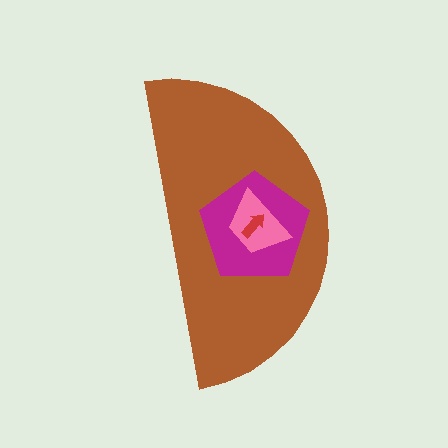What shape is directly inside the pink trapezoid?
The red arrow.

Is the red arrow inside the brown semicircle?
Yes.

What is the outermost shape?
The brown semicircle.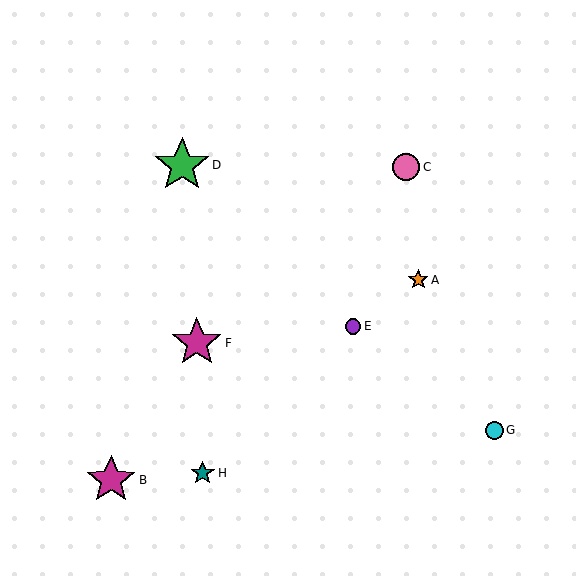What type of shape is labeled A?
Shape A is an orange star.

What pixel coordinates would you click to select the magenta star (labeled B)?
Click at (111, 480) to select the magenta star B.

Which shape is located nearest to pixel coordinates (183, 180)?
The green star (labeled D) at (182, 165) is nearest to that location.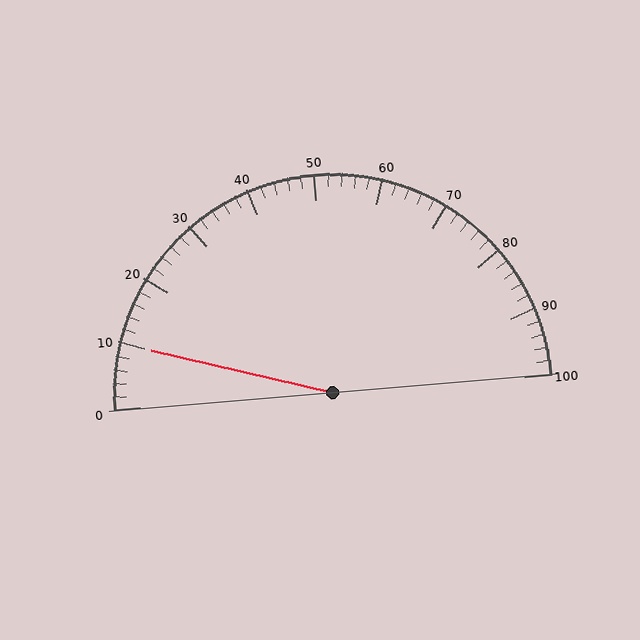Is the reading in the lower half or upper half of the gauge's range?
The reading is in the lower half of the range (0 to 100).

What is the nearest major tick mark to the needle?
The nearest major tick mark is 10.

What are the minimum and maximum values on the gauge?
The gauge ranges from 0 to 100.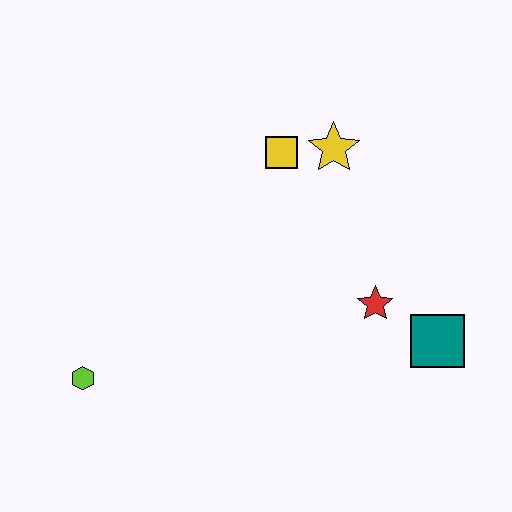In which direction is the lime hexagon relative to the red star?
The lime hexagon is to the left of the red star.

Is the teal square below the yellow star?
Yes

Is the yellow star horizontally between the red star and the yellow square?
Yes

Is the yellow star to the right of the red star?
No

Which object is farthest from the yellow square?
The lime hexagon is farthest from the yellow square.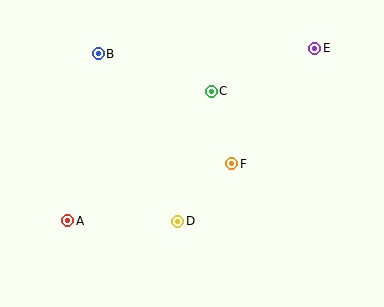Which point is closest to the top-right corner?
Point E is closest to the top-right corner.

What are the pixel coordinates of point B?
Point B is at (98, 54).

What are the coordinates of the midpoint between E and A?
The midpoint between E and A is at (191, 135).